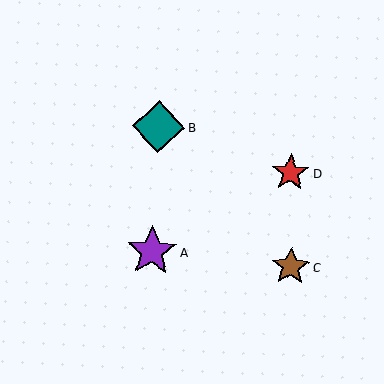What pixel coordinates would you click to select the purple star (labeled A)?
Click at (152, 251) to select the purple star A.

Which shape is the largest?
The teal diamond (labeled B) is the largest.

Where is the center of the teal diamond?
The center of the teal diamond is at (159, 127).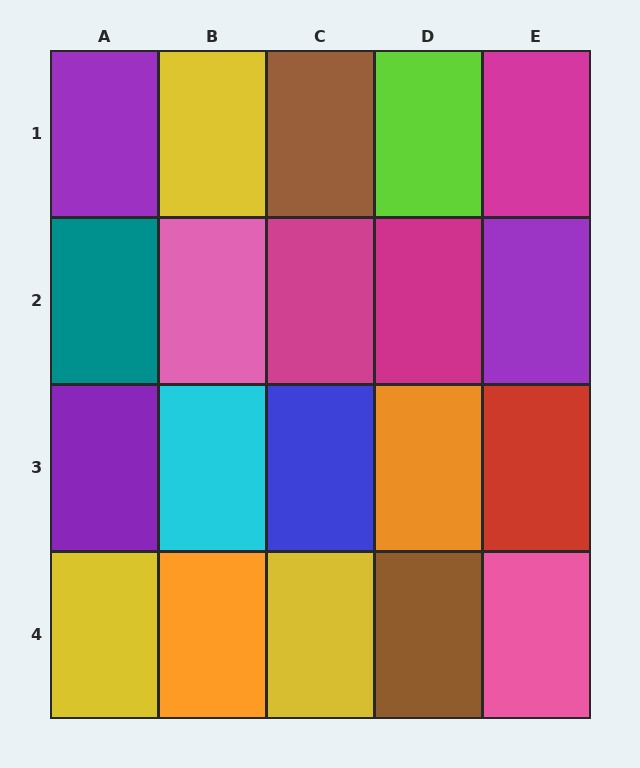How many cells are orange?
2 cells are orange.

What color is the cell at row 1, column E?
Magenta.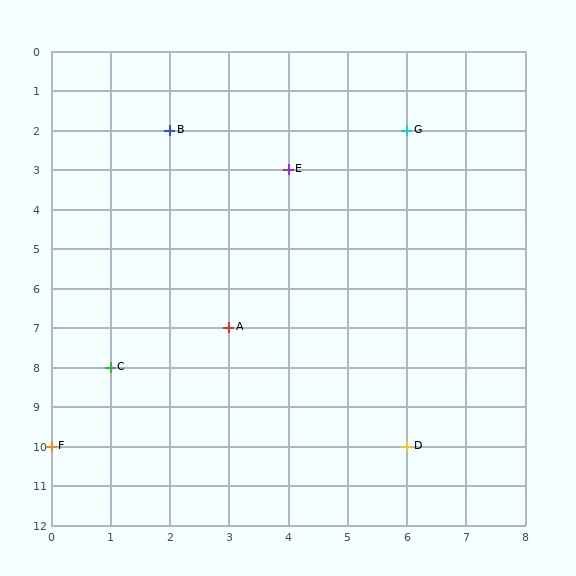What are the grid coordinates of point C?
Point C is at grid coordinates (1, 8).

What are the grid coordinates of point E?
Point E is at grid coordinates (4, 3).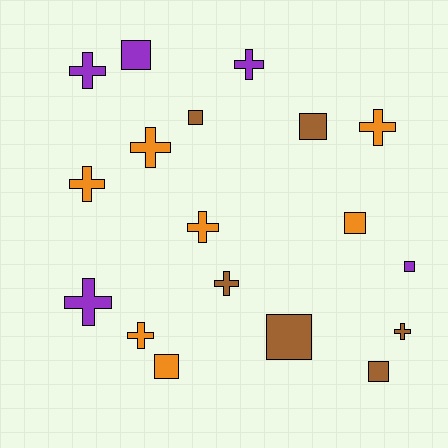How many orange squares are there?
There are 2 orange squares.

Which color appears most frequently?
Orange, with 7 objects.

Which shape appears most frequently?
Cross, with 10 objects.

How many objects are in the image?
There are 18 objects.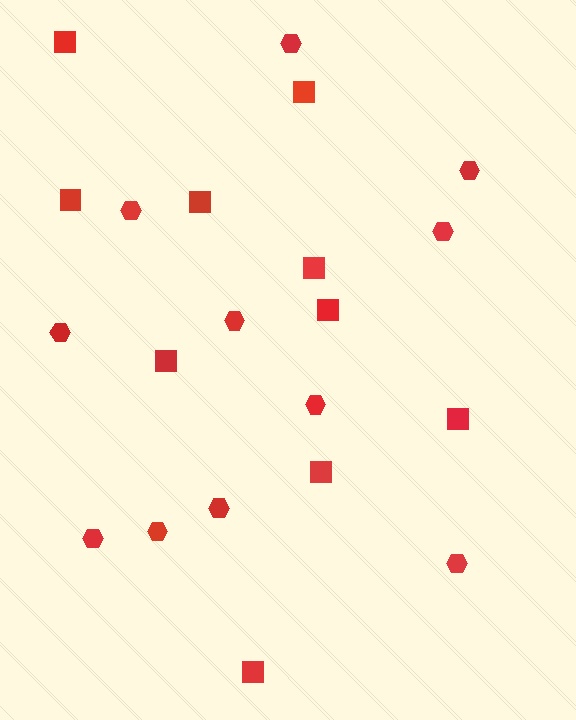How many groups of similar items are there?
There are 2 groups: one group of squares (10) and one group of hexagons (11).